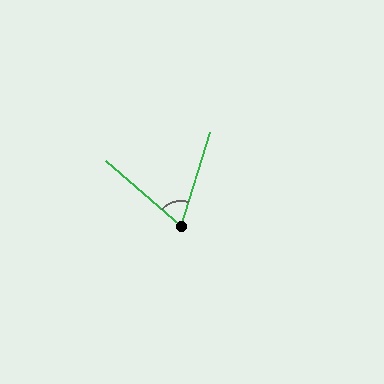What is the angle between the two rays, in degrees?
Approximately 66 degrees.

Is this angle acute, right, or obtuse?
It is acute.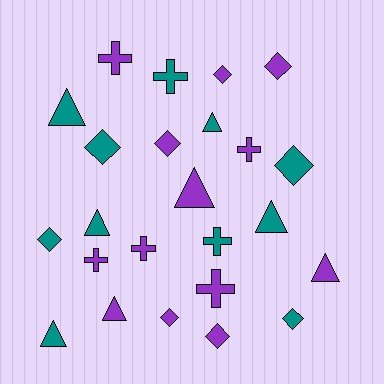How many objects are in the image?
There are 24 objects.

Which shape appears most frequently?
Diamond, with 9 objects.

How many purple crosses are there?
There are 5 purple crosses.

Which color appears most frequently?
Purple, with 13 objects.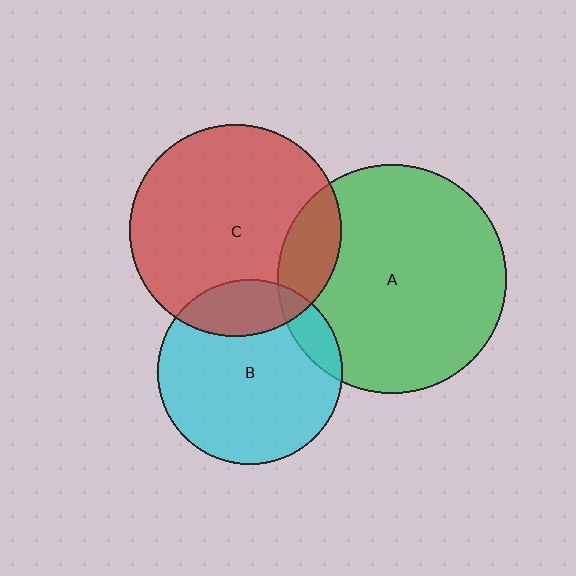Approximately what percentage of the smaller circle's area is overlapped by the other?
Approximately 15%.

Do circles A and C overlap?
Yes.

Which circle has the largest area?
Circle A (green).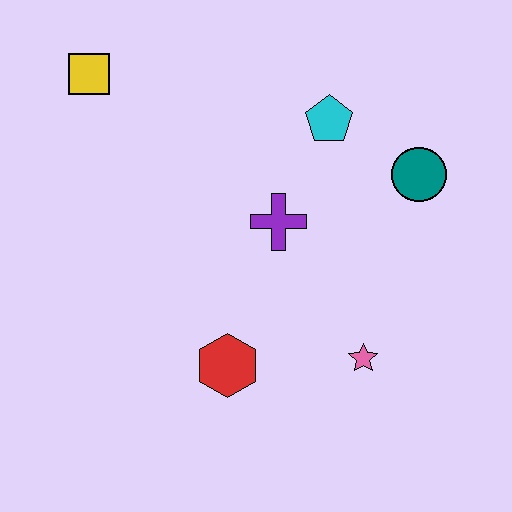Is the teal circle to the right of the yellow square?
Yes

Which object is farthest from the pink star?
The yellow square is farthest from the pink star.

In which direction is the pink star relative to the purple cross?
The pink star is below the purple cross.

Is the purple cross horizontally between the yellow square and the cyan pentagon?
Yes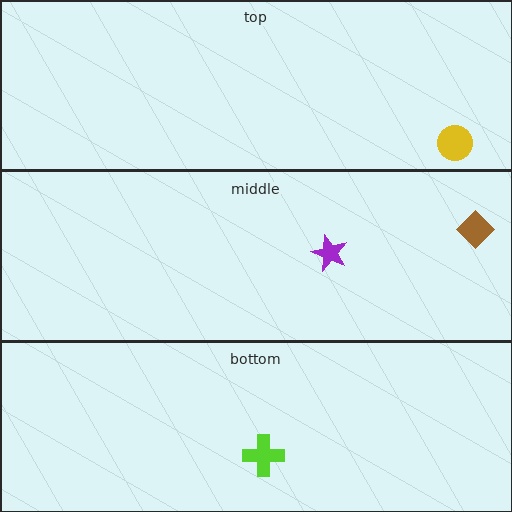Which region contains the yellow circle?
The top region.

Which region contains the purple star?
The middle region.